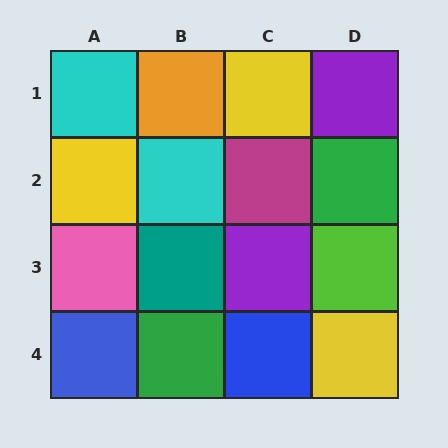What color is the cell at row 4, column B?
Green.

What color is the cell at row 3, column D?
Lime.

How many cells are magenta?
1 cell is magenta.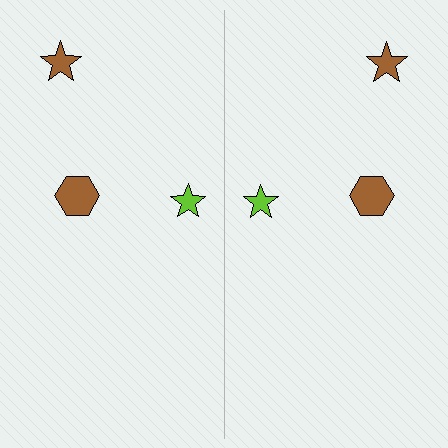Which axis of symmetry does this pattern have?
The pattern has a vertical axis of symmetry running through the center of the image.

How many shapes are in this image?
There are 6 shapes in this image.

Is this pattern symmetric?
Yes, this pattern has bilateral (reflection) symmetry.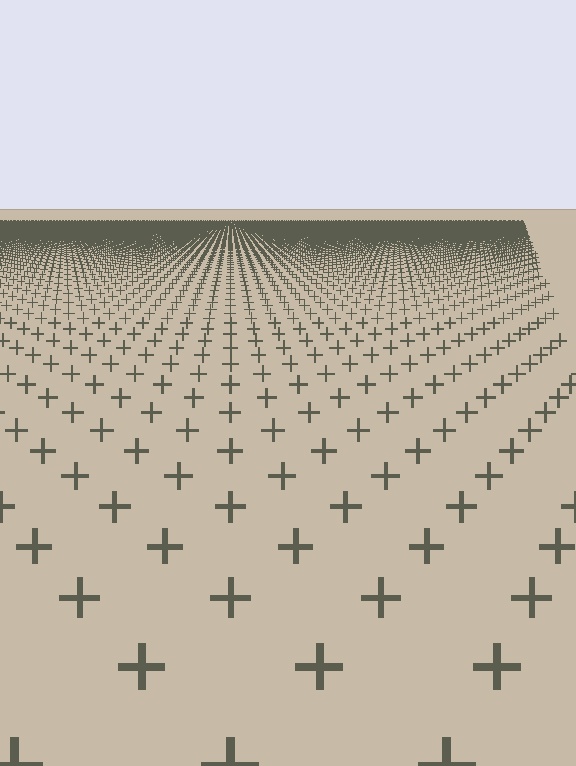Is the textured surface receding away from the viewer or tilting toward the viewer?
The surface is receding away from the viewer. Texture elements get smaller and denser toward the top.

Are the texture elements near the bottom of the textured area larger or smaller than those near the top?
Larger. Near the bottom, elements are closer to the viewer and appear at a bigger on-screen size.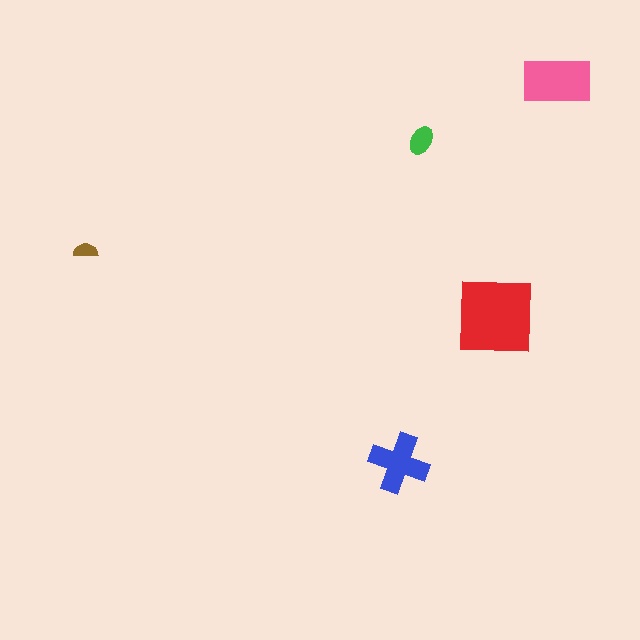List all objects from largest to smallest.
The red square, the pink rectangle, the blue cross, the green ellipse, the brown semicircle.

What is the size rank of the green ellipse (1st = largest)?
4th.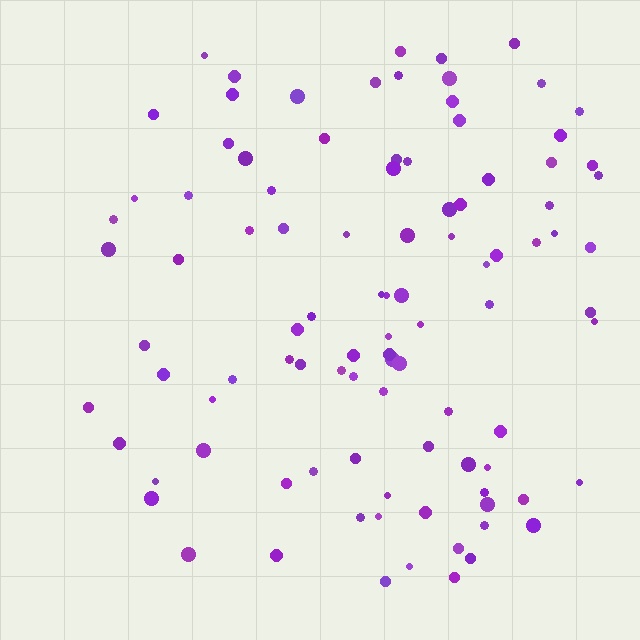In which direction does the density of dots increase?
From left to right, with the right side densest.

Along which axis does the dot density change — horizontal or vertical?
Horizontal.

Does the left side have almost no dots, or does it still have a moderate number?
Still a moderate number, just noticeably fewer than the right.